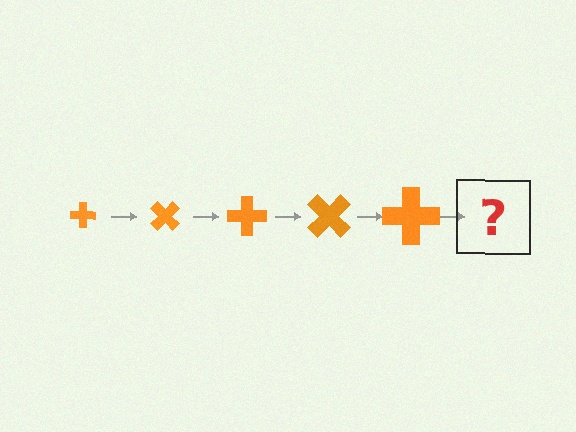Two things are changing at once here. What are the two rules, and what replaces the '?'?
The two rules are that the cross grows larger each step and it rotates 45 degrees each step. The '?' should be a cross, larger than the previous one and rotated 225 degrees from the start.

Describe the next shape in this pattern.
It should be a cross, larger than the previous one and rotated 225 degrees from the start.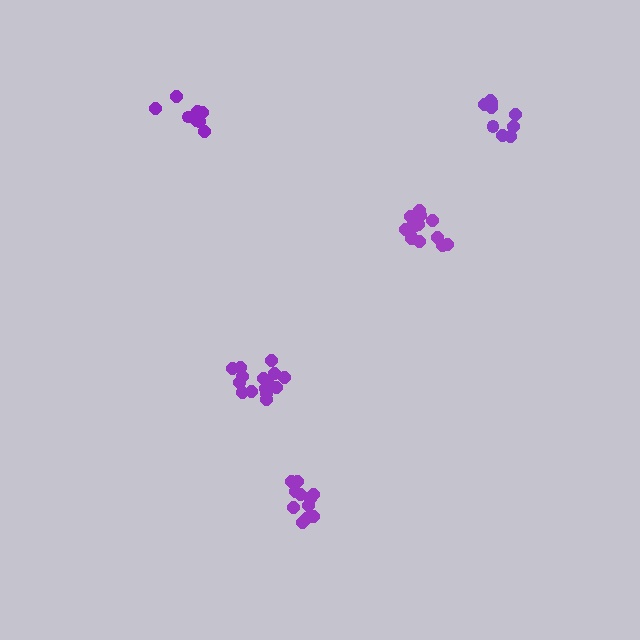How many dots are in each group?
Group 1: 9 dots, Group 2: 14 dots, Group 3: 9 dots, Group 4: 11 dots, Group 5: 15 dots (58 total).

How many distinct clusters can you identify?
There are 5 distinct clusters.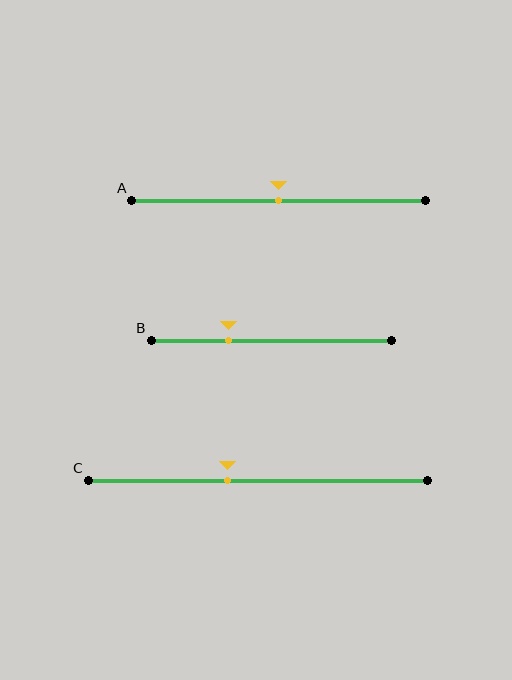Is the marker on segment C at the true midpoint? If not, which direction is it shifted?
No, the marker on segment C is shifted to the left by about 9% of the segment length.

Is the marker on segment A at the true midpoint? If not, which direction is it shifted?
Yes, the marker on segment A is at the true midpoint.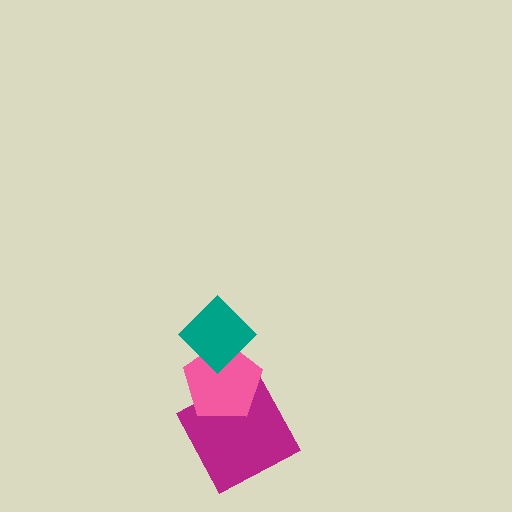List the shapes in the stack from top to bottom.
From top to bottom: the teal diamond, the pink pentagon, the magenta square.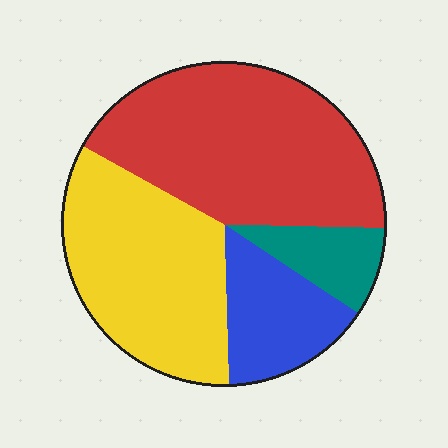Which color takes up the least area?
Teal, at roughly 10%.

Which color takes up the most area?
Red, at roughly 40%.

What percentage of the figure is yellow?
Yellow takes up about one third (1/3) of the figure.